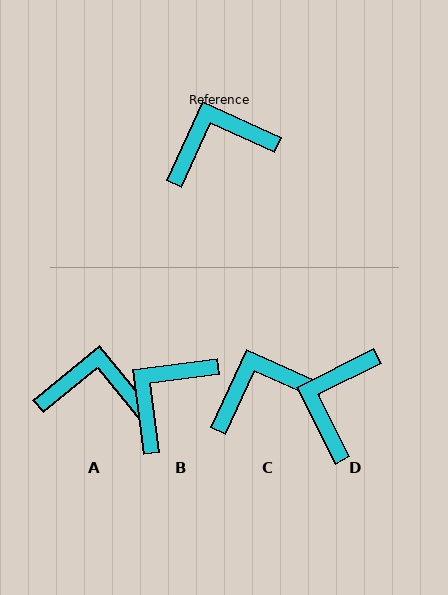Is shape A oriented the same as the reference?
No, it is off by about 26 degrees.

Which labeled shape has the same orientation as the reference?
C.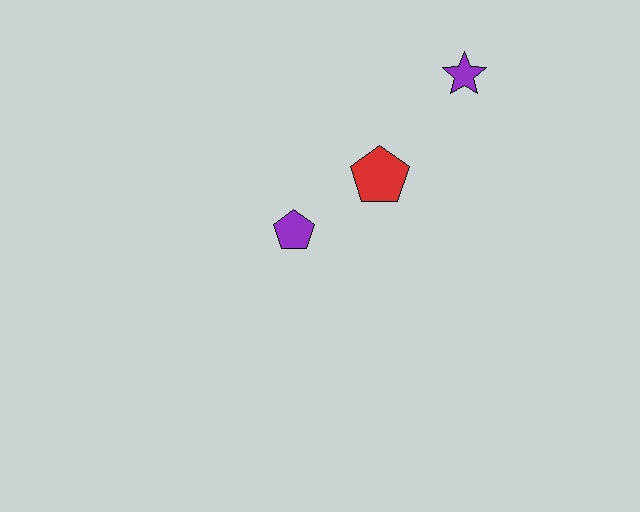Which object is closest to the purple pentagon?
The red pentagon is closest to the purple pentagon.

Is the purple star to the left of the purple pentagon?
No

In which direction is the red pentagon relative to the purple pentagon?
The red pentagon is to the right of the purple pentagon.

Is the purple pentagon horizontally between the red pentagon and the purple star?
No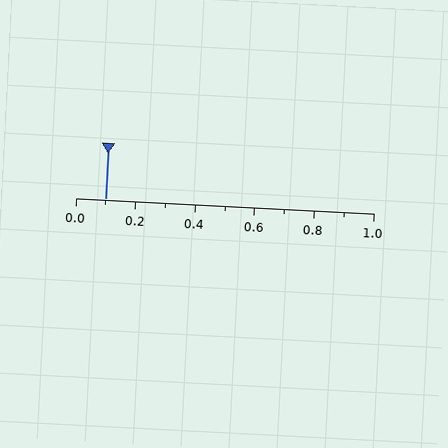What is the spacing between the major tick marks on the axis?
The major ticks are spaced 0.2 apart.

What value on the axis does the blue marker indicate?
The marker indicates approximately 0.1.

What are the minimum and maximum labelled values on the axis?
The axis runs from 0.0 to 1.0.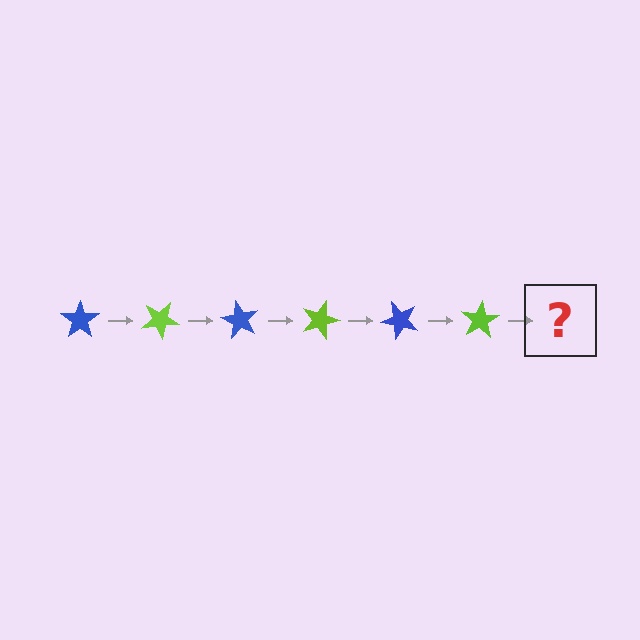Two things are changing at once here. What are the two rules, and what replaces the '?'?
The two rules are that it rotates 30 degrees each step and the color cycles through blue and lime. The '?' should be a blue star, rotated 180 degrees from the start.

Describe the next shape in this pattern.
It should be a blue star, rotated 180 degrees from the start.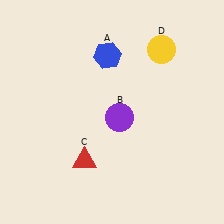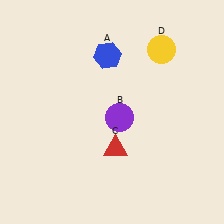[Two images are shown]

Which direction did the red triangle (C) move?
The red triangle (C) moved right.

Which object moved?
The red triangle (C) moved right.